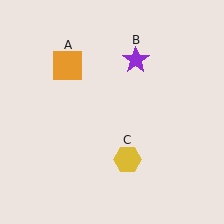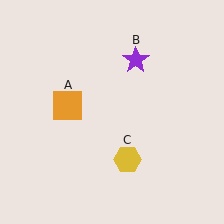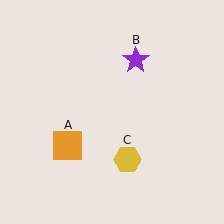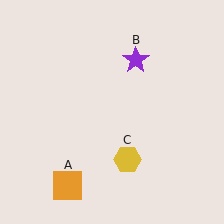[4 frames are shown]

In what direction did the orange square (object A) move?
The orange square (object A) moved down.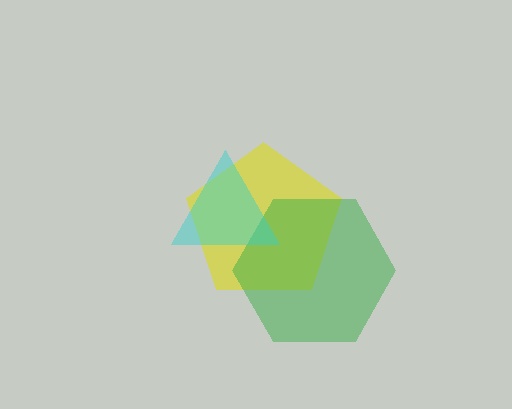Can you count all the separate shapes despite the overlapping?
Yes, there are 3 separate shapes.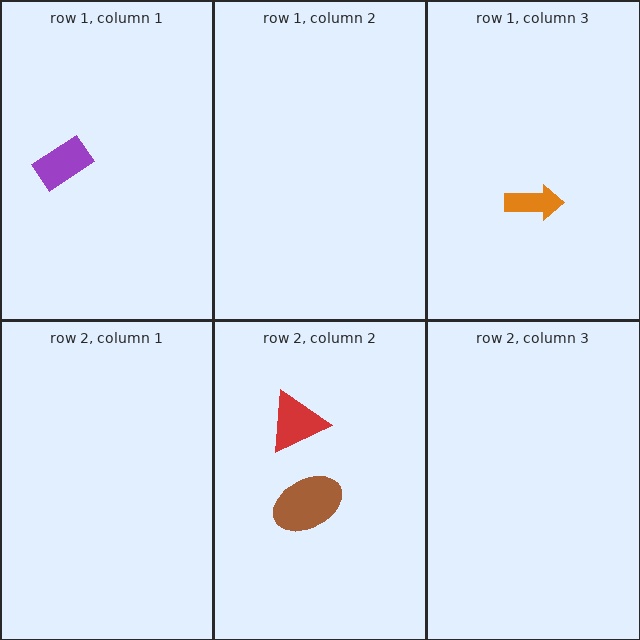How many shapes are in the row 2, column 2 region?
2.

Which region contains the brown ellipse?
The row 2, column 2 region.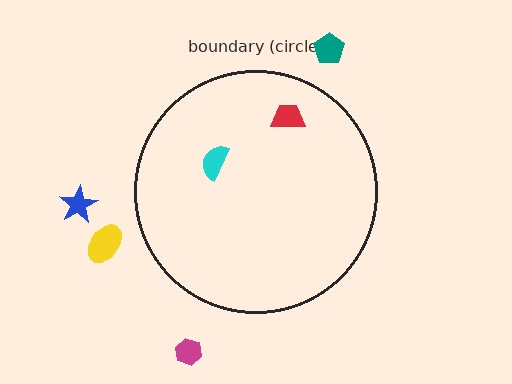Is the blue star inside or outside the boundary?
Outside.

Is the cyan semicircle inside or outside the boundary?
Inside.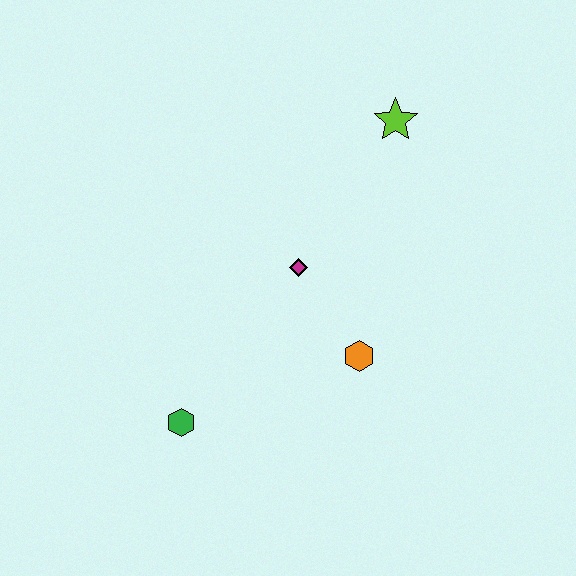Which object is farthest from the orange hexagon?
The lime star is farthest from the orange hexagon.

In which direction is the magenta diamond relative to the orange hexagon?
The magenta diamond is above the orange hexagon.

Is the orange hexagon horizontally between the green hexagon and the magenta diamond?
No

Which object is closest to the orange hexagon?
The magenta diamond is closest to the orange hexagon.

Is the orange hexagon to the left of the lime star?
Yes